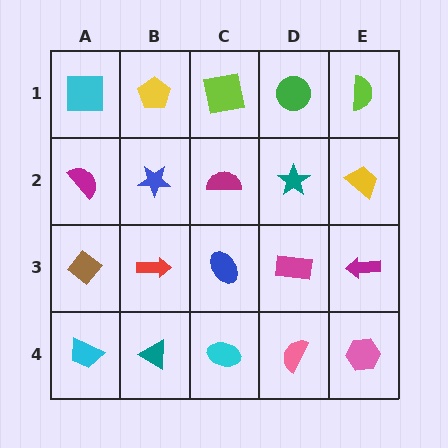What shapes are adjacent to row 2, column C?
A lime square (row 1, column C), a blue ellipse (row 3, column C), a blue star (row 2, column B), a teal star (row 2, column D).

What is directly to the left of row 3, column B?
A brown diamond.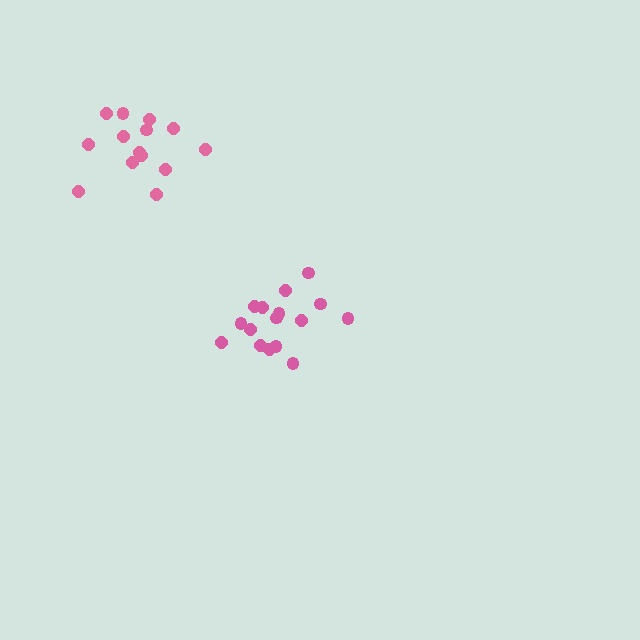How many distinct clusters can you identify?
There are 2 distinct clusters.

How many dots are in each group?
Group 1: 16 dots, Group 2: 14 dots (30 total).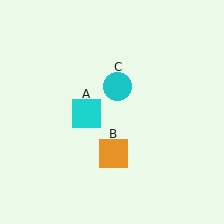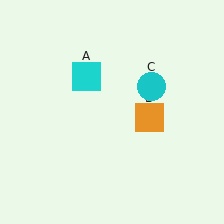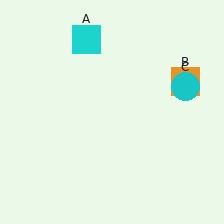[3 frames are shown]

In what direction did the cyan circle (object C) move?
The cyan circle (object C) moved right.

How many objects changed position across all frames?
3 objects changed position: cyan square (object A), orange square (object B), cyan circle (object C).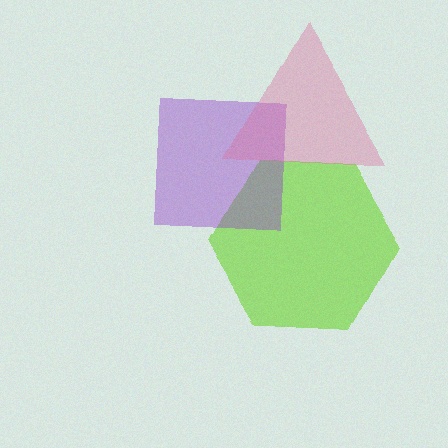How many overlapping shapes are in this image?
There are 3 overlapping shapes in the image.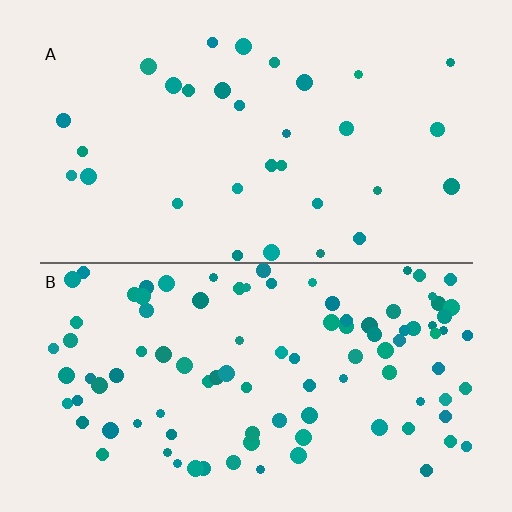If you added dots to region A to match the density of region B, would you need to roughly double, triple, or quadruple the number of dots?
Approximately triple.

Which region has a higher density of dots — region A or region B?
B (the bottom).